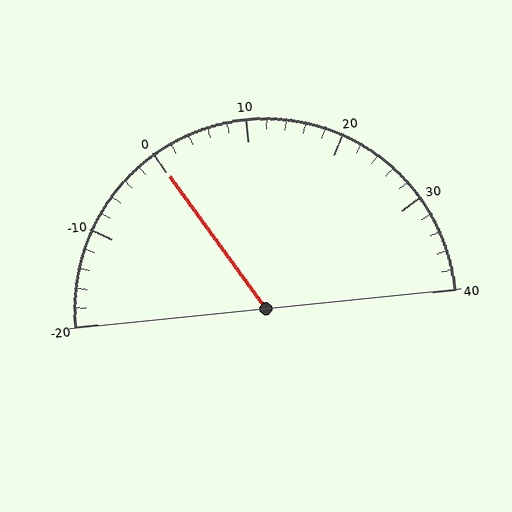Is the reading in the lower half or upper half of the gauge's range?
The reading is in the lower half of the range (-20 to 40).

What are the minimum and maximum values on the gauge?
The gauge ranges from -20 to 40.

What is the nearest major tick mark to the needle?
The nearest major tick mark is 0.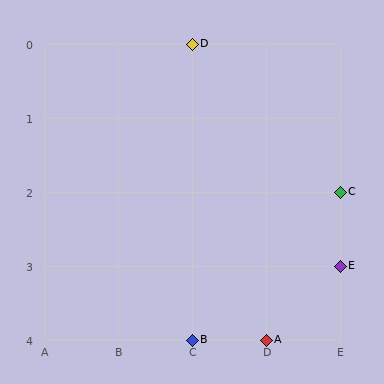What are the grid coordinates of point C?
Point C is at grid coordinates (E, 2).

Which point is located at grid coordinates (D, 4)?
Point A is at (D, 4).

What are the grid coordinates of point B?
Point B is at grid coordinates (C, 4).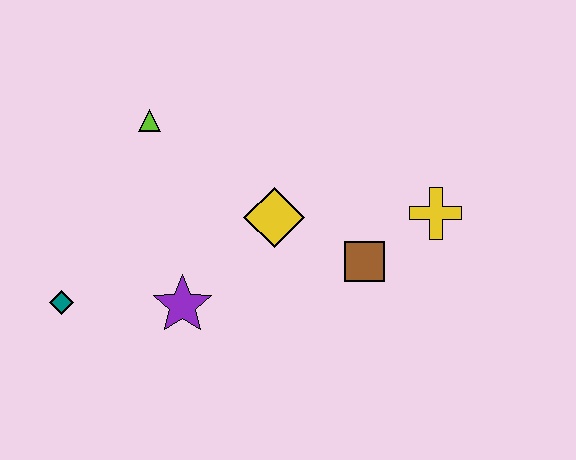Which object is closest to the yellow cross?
The brown square is closest to the yellow cross.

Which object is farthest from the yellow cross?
The teal diamond is farthest from the yellow cross.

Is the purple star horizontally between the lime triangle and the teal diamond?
No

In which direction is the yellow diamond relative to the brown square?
The yellow diamond is to the left of the brown square.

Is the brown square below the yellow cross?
Yes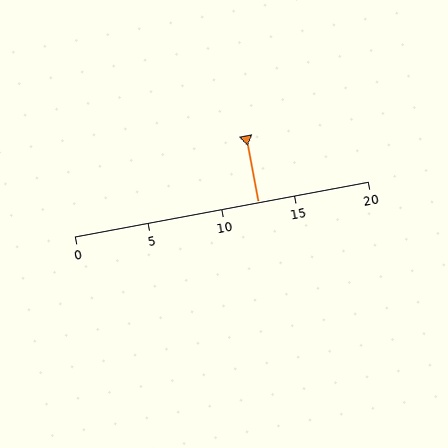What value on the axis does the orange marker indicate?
The marker indicates approximately 12.5.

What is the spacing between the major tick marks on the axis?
The major ticks are spaced 5 apart.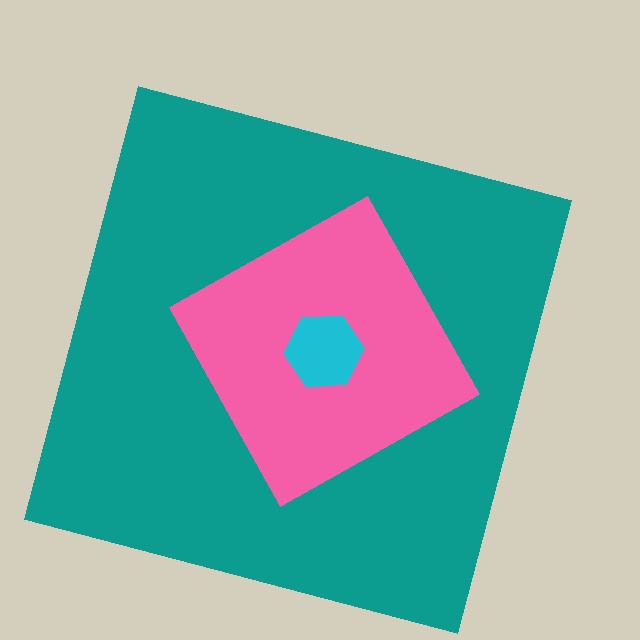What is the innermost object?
The cyan hexagon.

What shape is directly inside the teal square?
The pink diamond.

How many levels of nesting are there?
3.